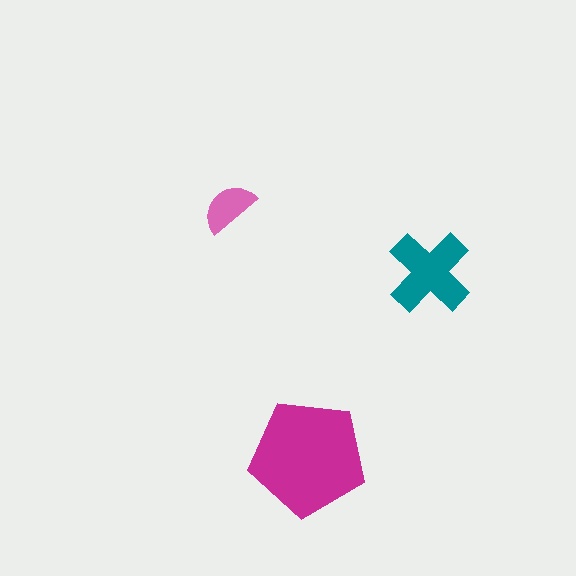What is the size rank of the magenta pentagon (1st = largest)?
1st.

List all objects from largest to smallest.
The magenta pentagon, the teal cross, the pink semicircle.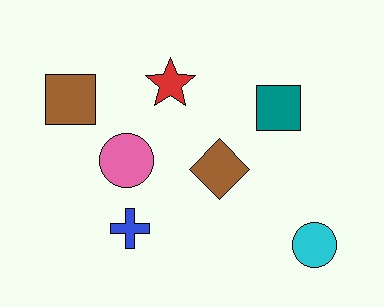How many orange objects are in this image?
There are no orange objects.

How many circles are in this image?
There are 2 circles.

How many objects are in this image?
There are 7 objects.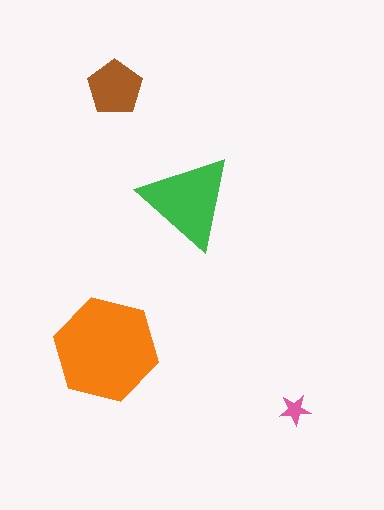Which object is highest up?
The brown pentagon is topmost.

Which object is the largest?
The orange hexagon.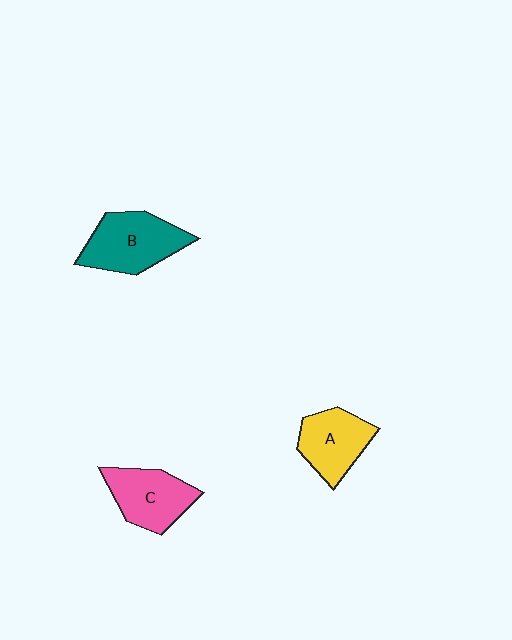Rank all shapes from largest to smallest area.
From largest to smallest: B (teal), C (pink), A (yellow).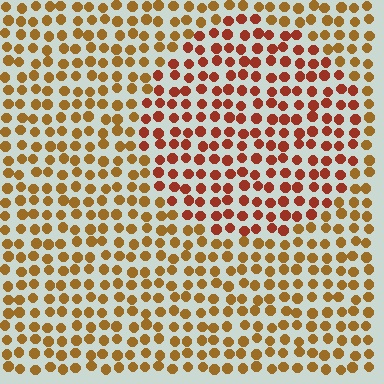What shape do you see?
I see a circle.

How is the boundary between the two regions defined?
The boundary is defined purely by a slight shift in hue (about 29 degrees). Spacing, size, and orientation are identical on both sides.